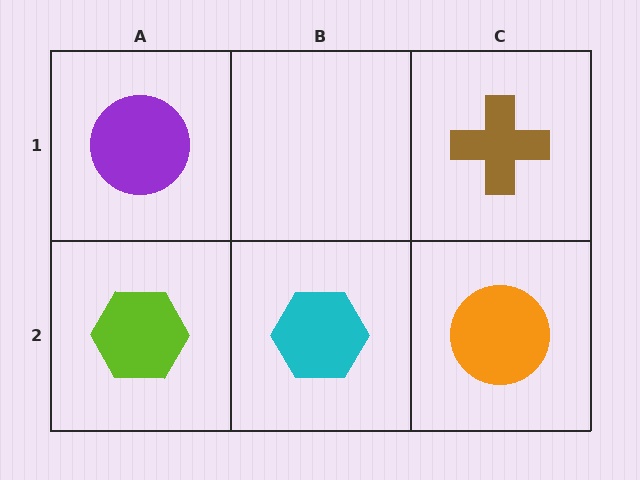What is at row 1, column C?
A brown cross.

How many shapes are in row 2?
3 shapes.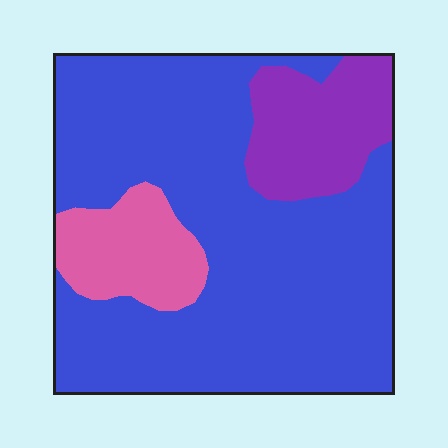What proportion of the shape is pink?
Pink takes up less than a sixth of the shape.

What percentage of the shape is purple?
Purple covers about 15% of the shape.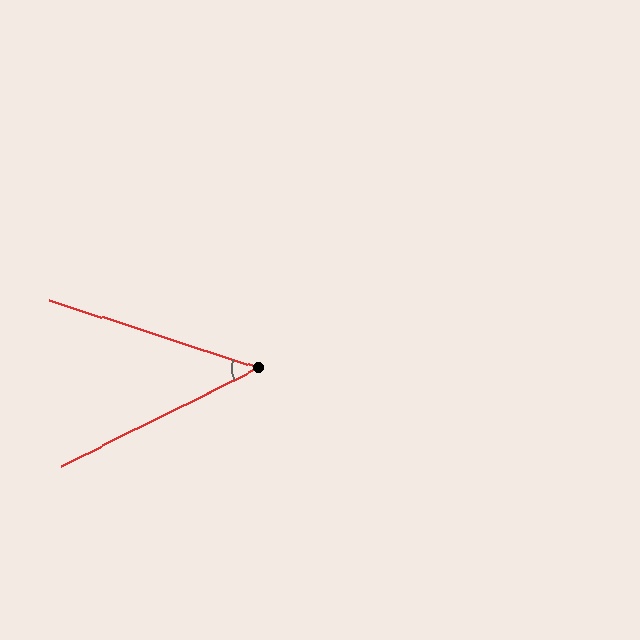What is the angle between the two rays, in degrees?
Approximately 44 degrees.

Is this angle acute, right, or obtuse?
It is acute.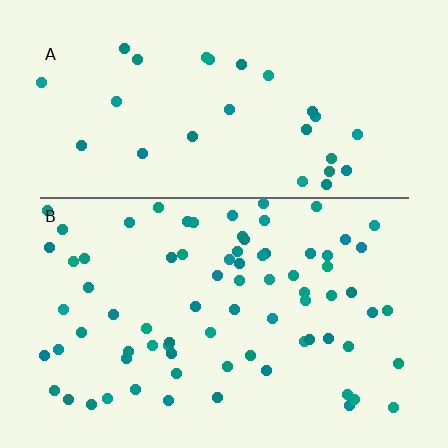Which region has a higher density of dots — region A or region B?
B (the bottom).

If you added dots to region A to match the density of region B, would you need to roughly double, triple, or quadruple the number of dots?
Approximately triple.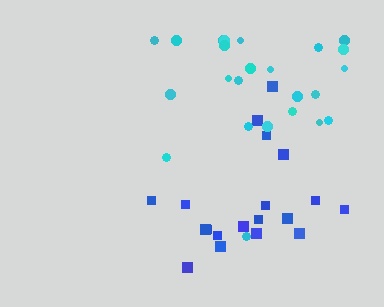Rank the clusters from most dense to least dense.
blue, cyan.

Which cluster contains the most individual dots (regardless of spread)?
Cyan (24).